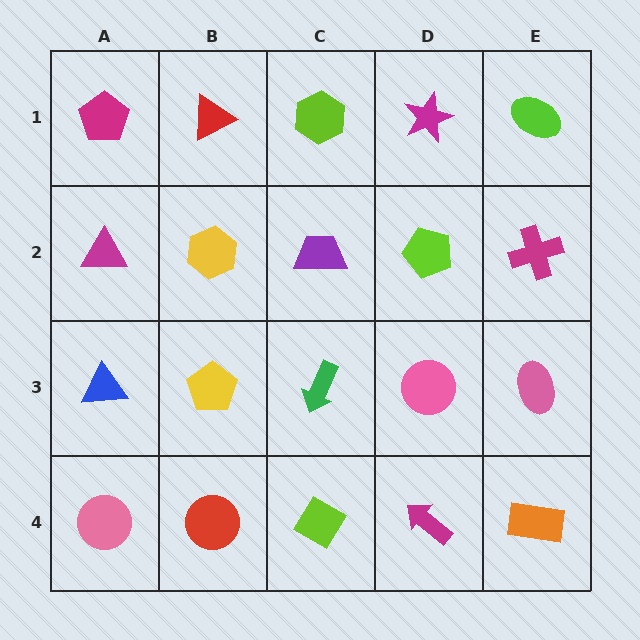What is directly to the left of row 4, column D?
A lime diamond.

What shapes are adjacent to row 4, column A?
A blue triangle (row 3, column A), a red circle (row 4, column B).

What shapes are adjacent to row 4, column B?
A yellow pentagon (row 3, column B), a pink circle (row 4, column A), a lime diamond (row 4, column C).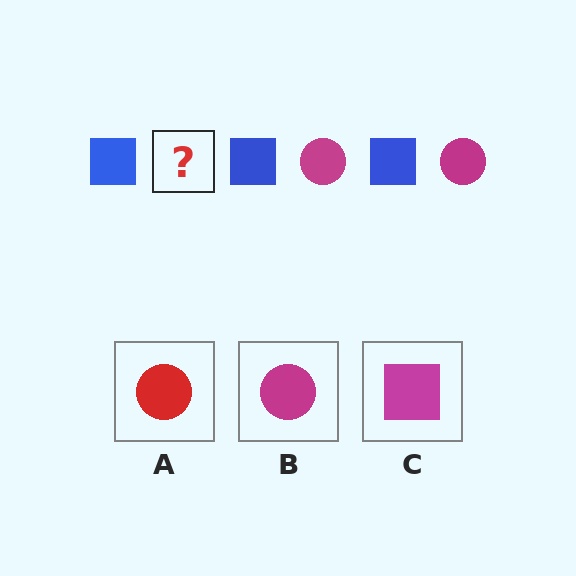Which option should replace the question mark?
Option B.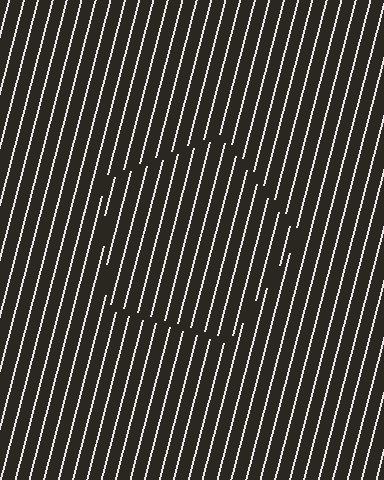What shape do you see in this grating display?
An illusory pentagon. The interior of the shape contains the same grating, shifted by half a period — the contour is defined by the phase discontinuity where line-ends from the inner and outer gratings abut.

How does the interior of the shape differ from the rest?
The interior of the shape contains the same grating, shifted by half a period — the contour is defined by the phase discontinuity where line-ends from the inner and outer gratings abut.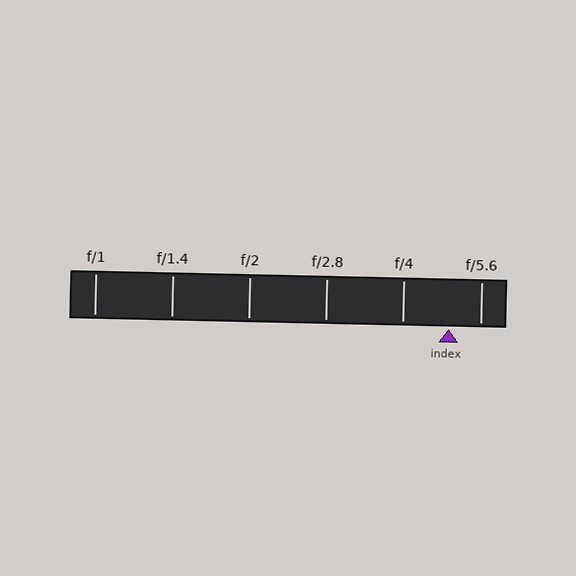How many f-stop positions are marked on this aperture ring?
There are 6 f-stop positions marked.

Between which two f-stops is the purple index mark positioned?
The index mark is between f/4 and f/5.6.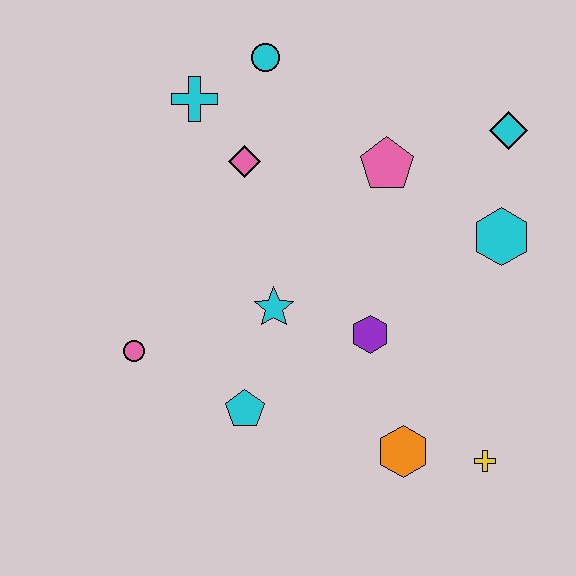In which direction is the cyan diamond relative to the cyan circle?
The cyan diamond is to the right of the cyan circle.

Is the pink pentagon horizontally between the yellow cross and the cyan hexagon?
No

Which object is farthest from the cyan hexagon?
The pink circle is farthest from the cyan hexagon.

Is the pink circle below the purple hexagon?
Yes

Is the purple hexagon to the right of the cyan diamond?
No